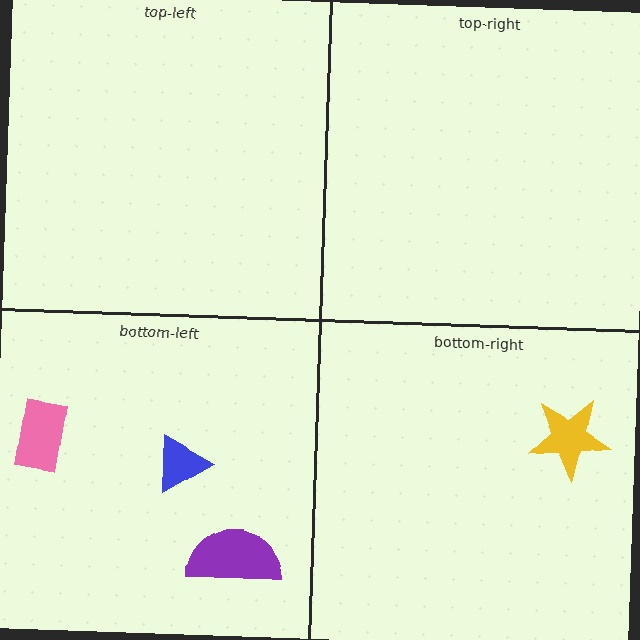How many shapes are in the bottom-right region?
1.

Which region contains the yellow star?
The bottom-right region.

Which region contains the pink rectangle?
The bottom-left region.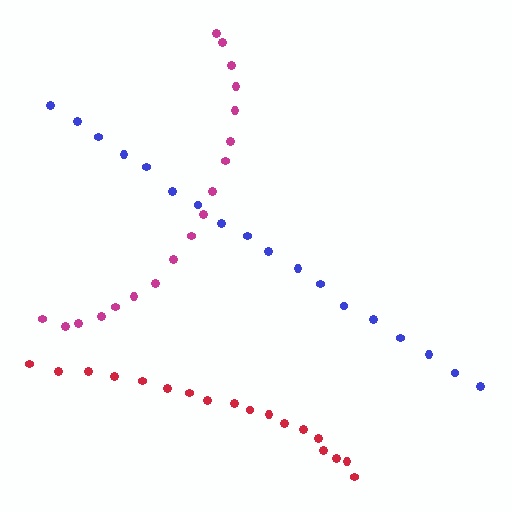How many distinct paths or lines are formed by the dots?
There are 3 distinct paths.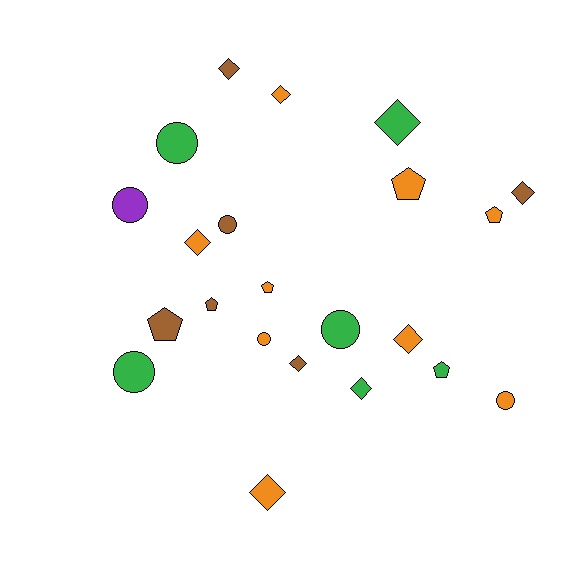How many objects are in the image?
There are 22 objects.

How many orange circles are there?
There are 2 orange circles.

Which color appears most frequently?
Orange, with 9 objects.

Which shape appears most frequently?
Diamond, with 9 objects.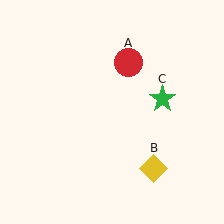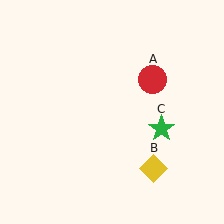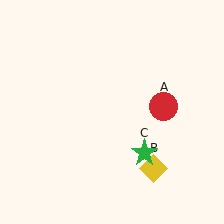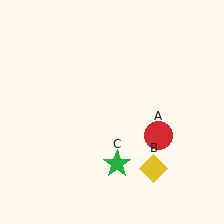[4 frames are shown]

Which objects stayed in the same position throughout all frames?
Yellow diamond (object B) remained stationary.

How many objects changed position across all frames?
2 objects changed position: red circle (object A), green star (object C).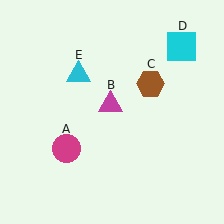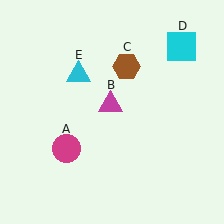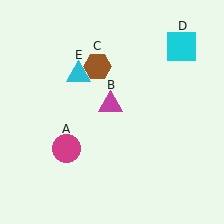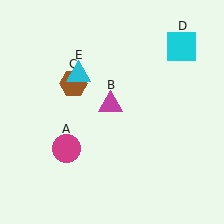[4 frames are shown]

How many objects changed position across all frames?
1 object changed position: brown hexagon (object C).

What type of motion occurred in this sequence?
The brown hexagon (object C) rotated counterclockwise around the center of the scene.